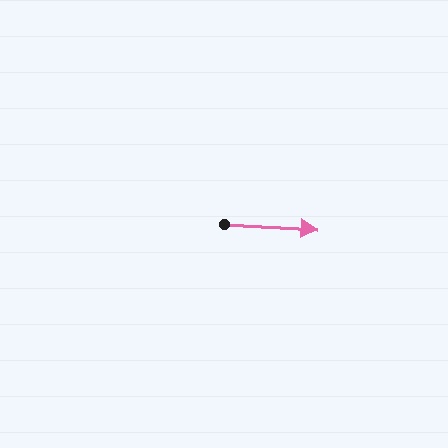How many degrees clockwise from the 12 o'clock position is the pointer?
Approximately 93 degrees.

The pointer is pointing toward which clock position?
Roughly 3 o'clock.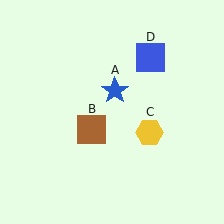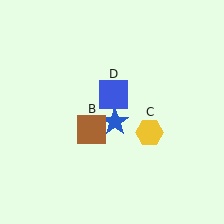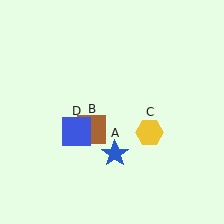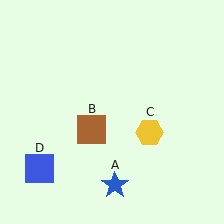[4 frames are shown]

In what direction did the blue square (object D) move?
The blue square (object D) moved down and to the left.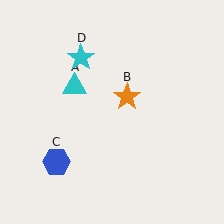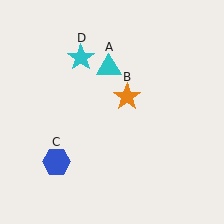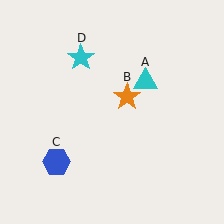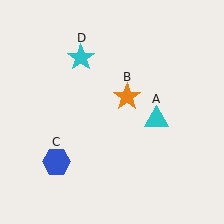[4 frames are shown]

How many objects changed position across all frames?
1 object changed position: cyan triangle (object A).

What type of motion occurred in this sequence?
The cyan triangle (object A) rotated clockwise around the center of the scene.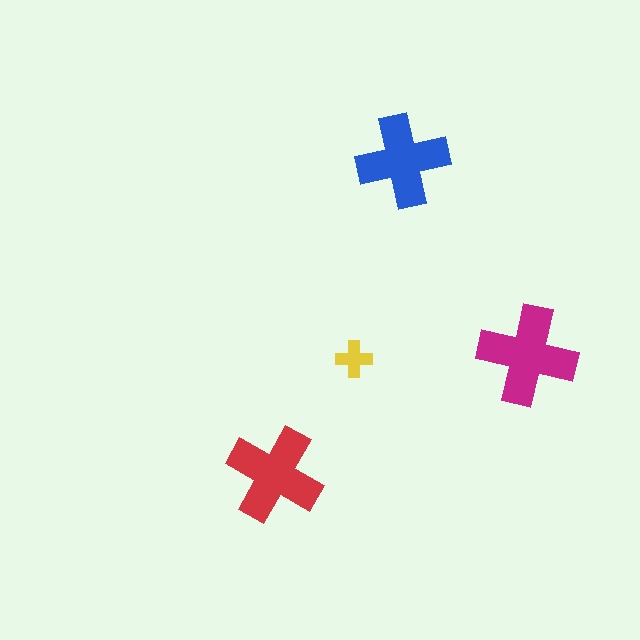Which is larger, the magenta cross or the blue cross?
The magenta one.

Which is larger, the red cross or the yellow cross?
The red one.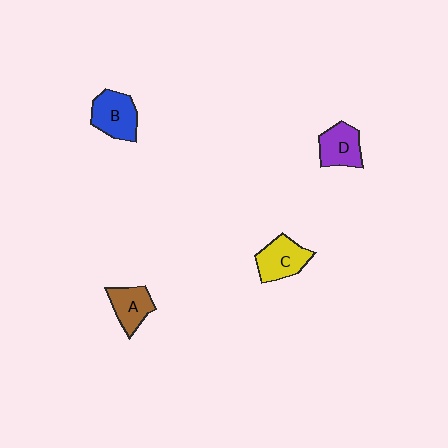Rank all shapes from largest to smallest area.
From largest to smallest: B (blue), C (yellow), D (purple), A (brown).